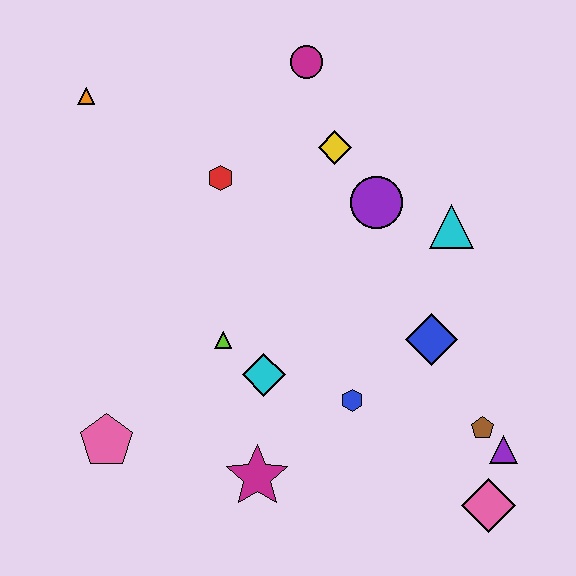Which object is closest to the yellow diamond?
The purple circle is closest to the yellow diamond.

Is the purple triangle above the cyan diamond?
No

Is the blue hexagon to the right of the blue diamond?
No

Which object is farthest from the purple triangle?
The orange triangle is farthest from the purple triangle.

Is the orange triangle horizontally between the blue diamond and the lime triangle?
No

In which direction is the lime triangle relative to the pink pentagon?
The lime triangle is to the right of the pink pentagon.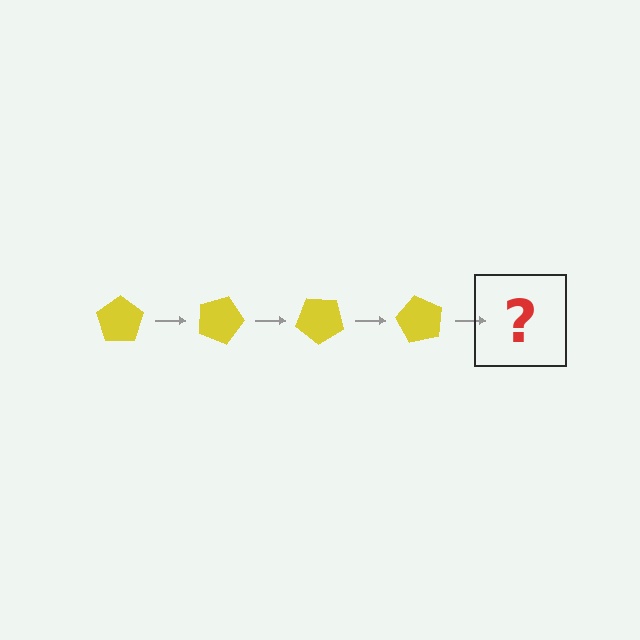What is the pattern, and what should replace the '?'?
The pattern is that the pentagon rotates 20 degrees each step. The '?' should be a yellow pentagon rotated 80 degrees.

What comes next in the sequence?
The next element should be a yellow pentagon rotated 80 degrees.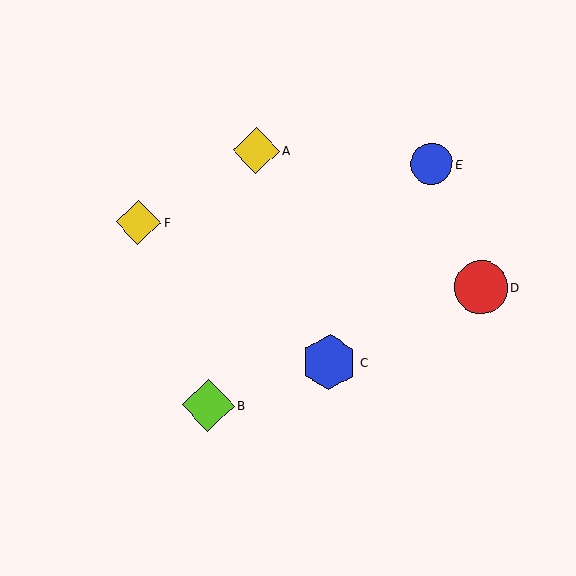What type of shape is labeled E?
Shape E is a blue circle.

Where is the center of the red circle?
The center of the red circle is at (481, 287).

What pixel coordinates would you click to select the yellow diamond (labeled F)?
Click at (138, 222) to select the yellow diamond F.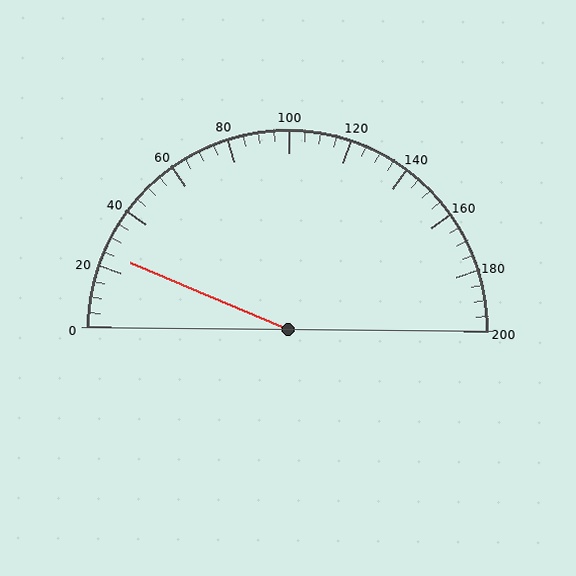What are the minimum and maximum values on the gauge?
The gauge ranges from 0 to 200.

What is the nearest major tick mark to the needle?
The nearest major tick mark is 20.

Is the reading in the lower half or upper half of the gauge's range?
The reading is in the lower half of the range (0 to 200).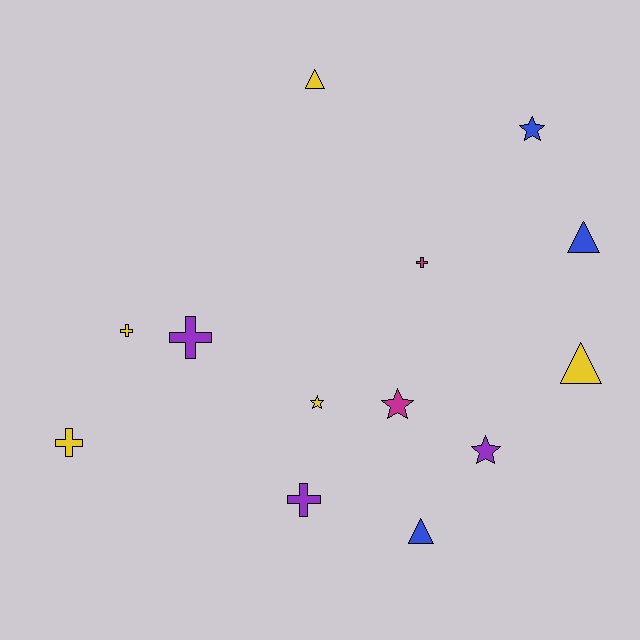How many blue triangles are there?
There are 2 blue triangles.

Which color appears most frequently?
Yellow, with 5 objects.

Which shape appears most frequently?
Cross, with 5 objects.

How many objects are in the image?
There are 13 objects.